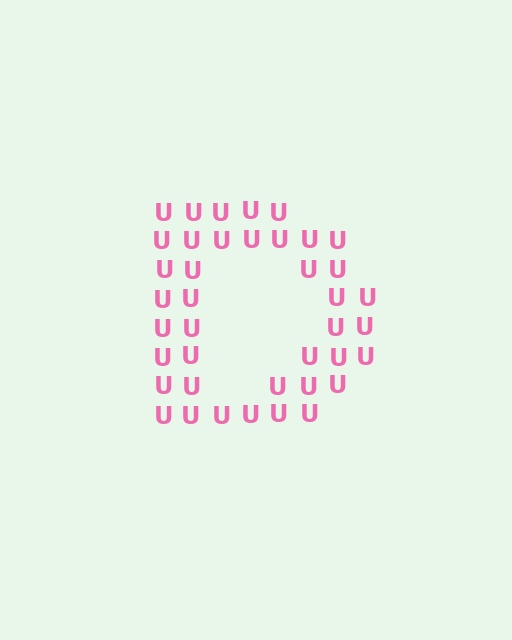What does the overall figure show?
The overall figure shows the letter D.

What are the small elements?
The small elements are letter U's.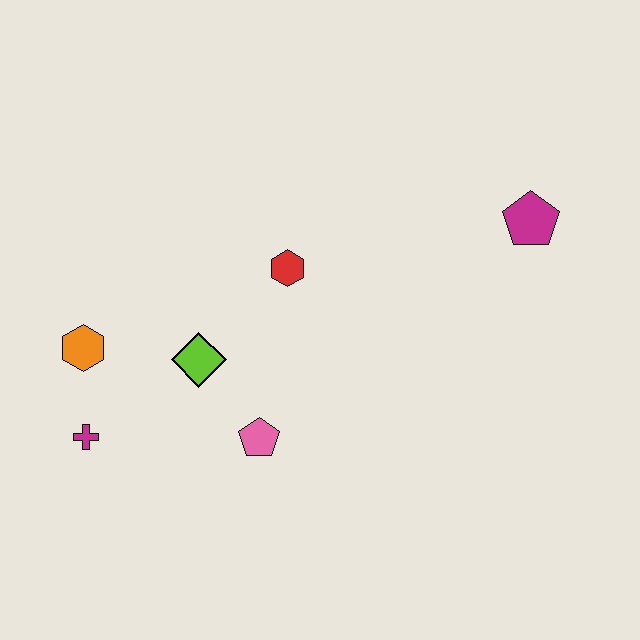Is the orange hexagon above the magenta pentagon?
No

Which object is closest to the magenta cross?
The orange hexagon is closest to the magenta cross.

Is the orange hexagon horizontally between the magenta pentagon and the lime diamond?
No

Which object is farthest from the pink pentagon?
The magenta pentagon is farthest from the pink pentagon.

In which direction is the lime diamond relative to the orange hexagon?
The lime diamond is to the right of the orange hexagon.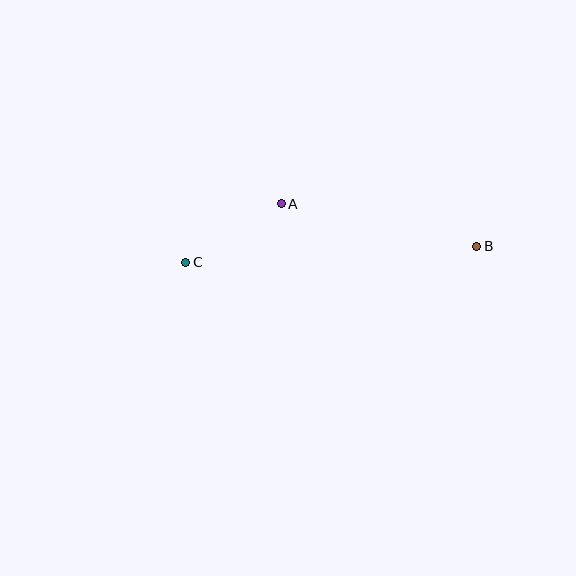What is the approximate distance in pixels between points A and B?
The distance between A and B is approximately 200 pixels.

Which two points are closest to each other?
Points A and C are closest to each other.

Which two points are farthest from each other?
Points B and C are farthest from each other.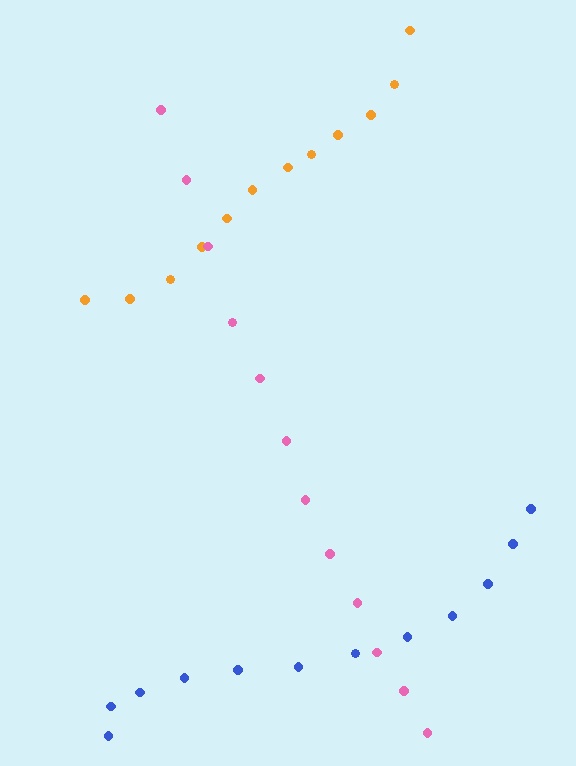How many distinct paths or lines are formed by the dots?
There are 3 distinct paths.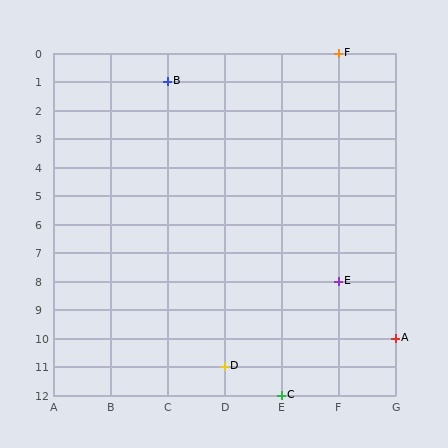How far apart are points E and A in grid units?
Points E and A are 1 column and 2 rows apart (about 2.2 grid units diagonally).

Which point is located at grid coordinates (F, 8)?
Point E is at (F, 8).